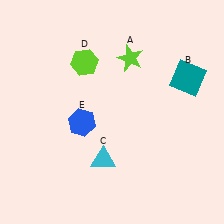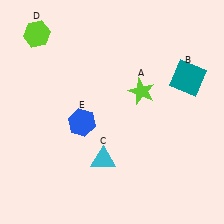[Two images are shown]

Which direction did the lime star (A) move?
The lime star (A) moved down.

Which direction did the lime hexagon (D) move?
The lime hexagon (D) moved left.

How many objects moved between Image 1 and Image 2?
2 objects moved between the two images.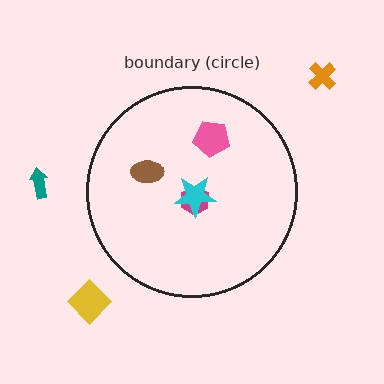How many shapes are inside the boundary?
4 inside, 3 outside.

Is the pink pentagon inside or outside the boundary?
Inside.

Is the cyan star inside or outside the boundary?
Inside.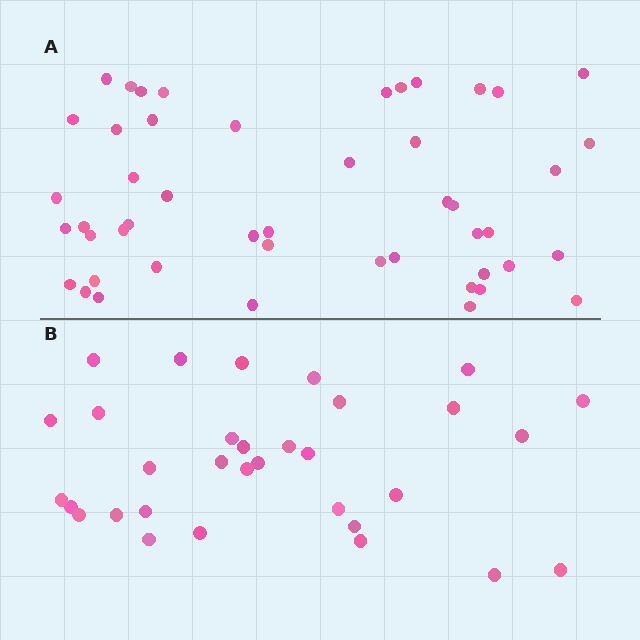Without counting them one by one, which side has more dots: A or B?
Region A (the top region) has more dots.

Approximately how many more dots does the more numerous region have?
Region A has approximately 15 more dots than region B.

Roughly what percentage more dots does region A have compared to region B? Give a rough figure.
About 50% more.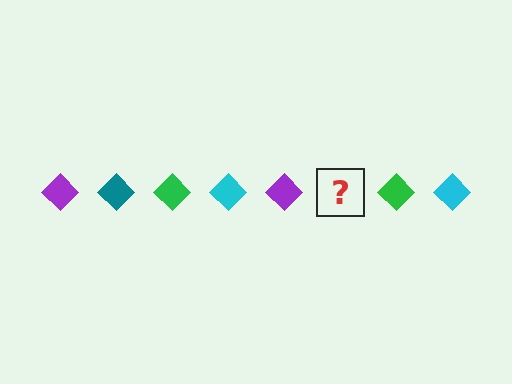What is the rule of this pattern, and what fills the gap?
The rule is that the pattern cycles through purple, teal, green, cyan diamonds. The gap should be filled with a teal diamond.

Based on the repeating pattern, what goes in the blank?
The blank should be a teal diamond.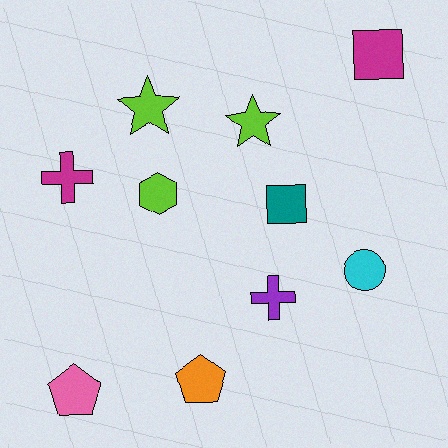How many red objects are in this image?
There are no red objects.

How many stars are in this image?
There are 2 stars.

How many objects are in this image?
There are 10 objects.